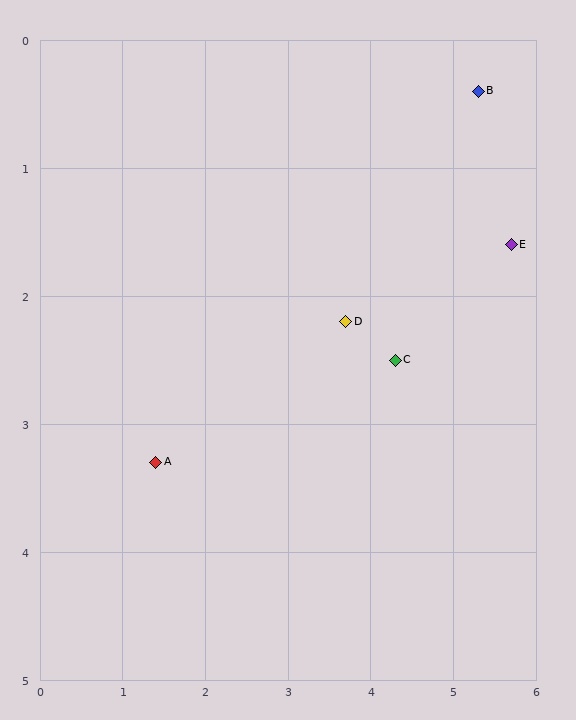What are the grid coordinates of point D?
Point D is at approximately (3.7, 2.2).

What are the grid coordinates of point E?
Point E is at approximately (5.7, 1.6).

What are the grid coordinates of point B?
Point B is at approximately (5.3, 0.4).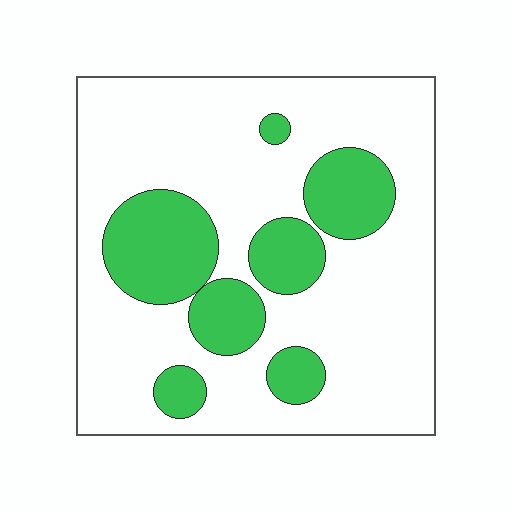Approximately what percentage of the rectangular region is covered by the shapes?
Approximately 25%.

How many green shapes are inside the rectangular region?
7.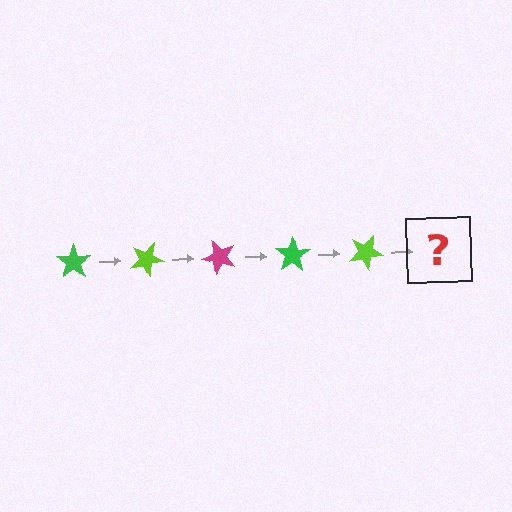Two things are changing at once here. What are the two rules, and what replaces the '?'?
The two rules are that it rotates 25 degrees each step and the color cycles through green, lime, and magenta. The '?' should be a magenta star, rotated 125 degrees from the start.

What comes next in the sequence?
The next element should be a magenta star, rotated 125 degrees from the start.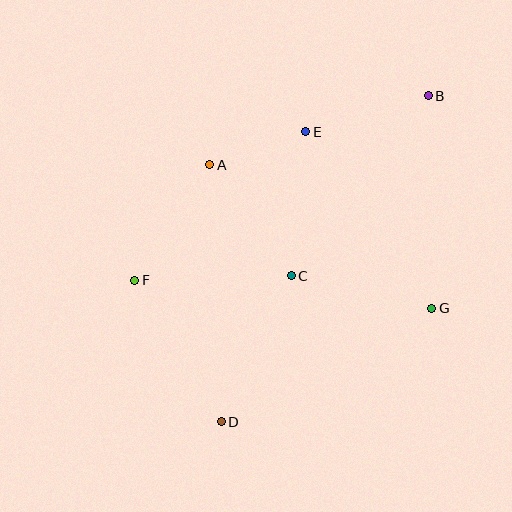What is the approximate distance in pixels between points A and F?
The distance between A and F is approximately 138 pixels.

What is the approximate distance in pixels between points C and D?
The distance between C and D is approximately 162 pixels.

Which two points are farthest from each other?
Points B and D are farthest from each other.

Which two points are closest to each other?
Points A and E are closest to each other.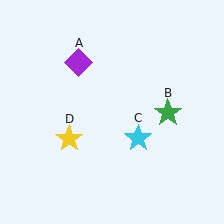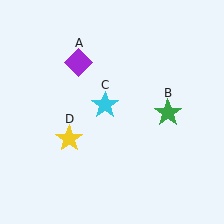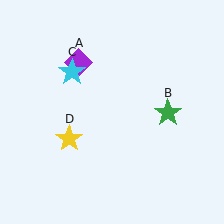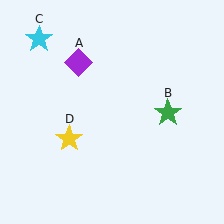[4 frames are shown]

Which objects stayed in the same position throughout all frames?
Purple diamond (object A) and green star (object B) and yellow star (object D) remained stationary.